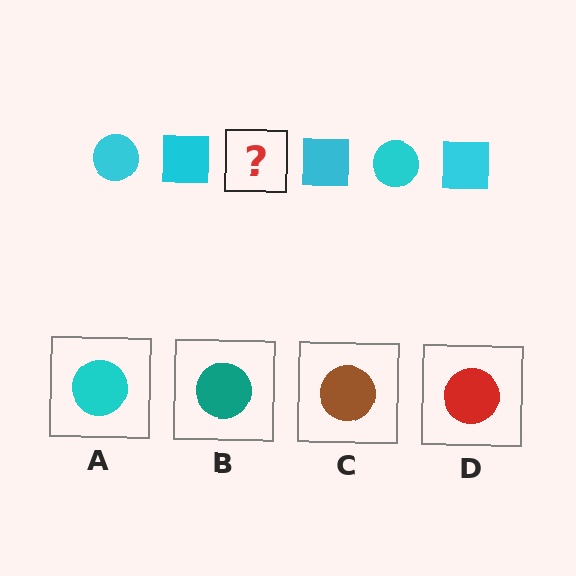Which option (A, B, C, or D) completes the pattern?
A.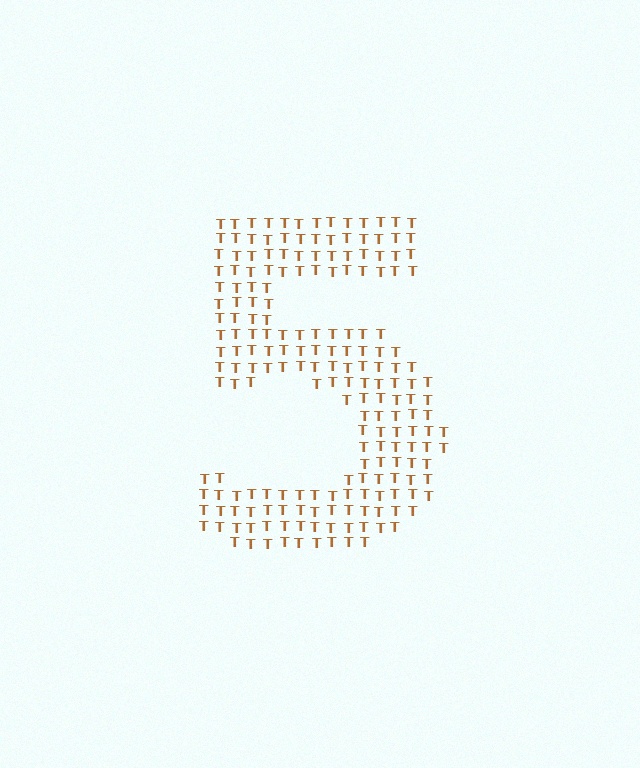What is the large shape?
The large shape is the digit 5.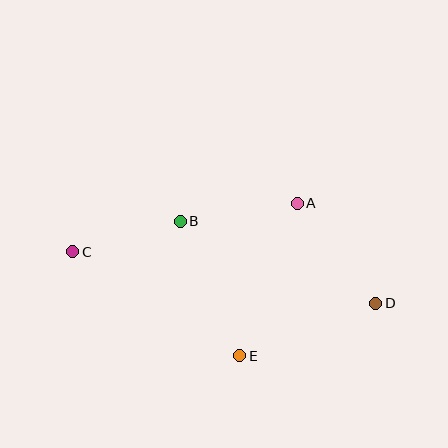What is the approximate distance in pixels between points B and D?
The distance between B and D is approximately 212 pixels.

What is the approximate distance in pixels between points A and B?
The distance between A and B is approximately 118 pixels.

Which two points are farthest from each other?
Points C and D are farthest from each other.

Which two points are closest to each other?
Points B and C are closest to each other.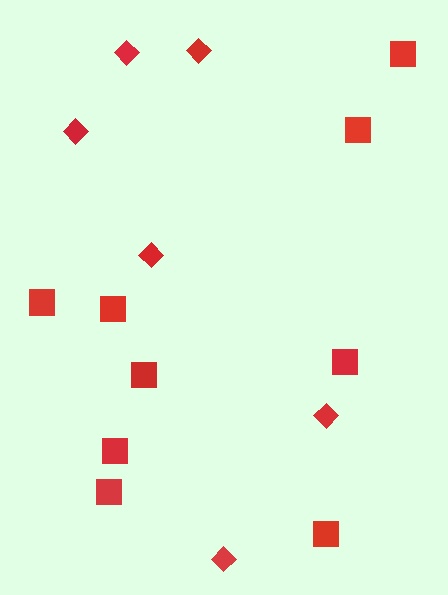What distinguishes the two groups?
There are 2 groups: one group of squares (9) and one group of diamonds (6).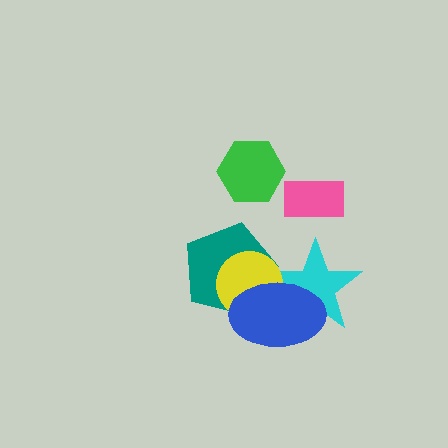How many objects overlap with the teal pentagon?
3 objects overlap with the teal pentagon.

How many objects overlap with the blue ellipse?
3 objects overlap with the blue ellipse.